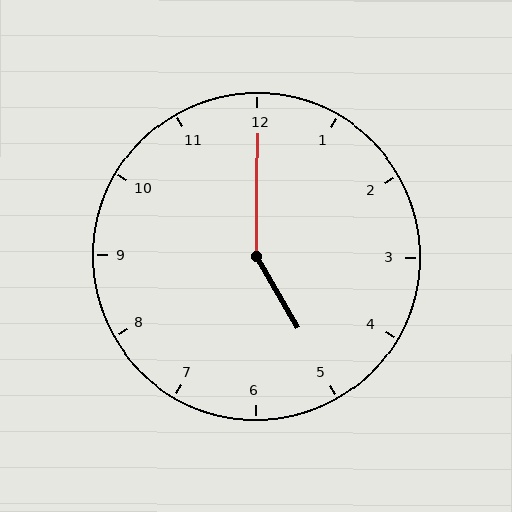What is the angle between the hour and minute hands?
Approximately 150 degrees.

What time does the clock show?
5:00.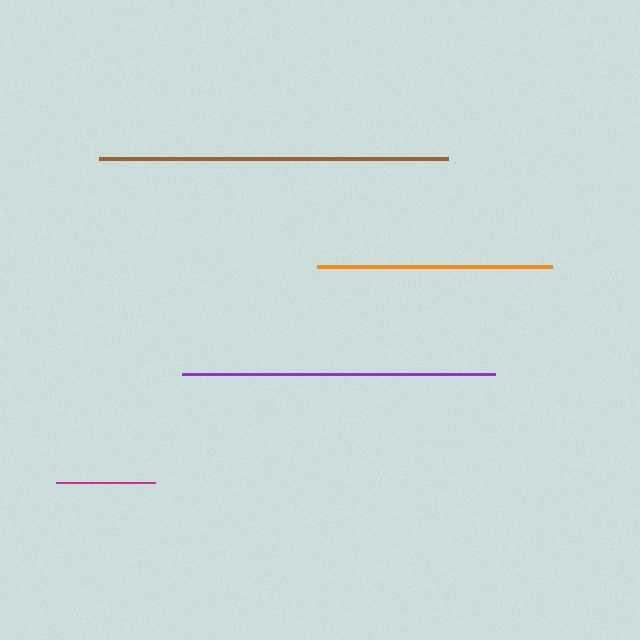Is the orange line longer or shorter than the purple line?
The purple line is longer than the orange line.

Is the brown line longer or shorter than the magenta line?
The brown line is longer than the magenta line.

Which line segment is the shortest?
The magenta line is the shortest at approximately 99 pixels.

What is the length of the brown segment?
The brown segment is approximately 349 pixels long.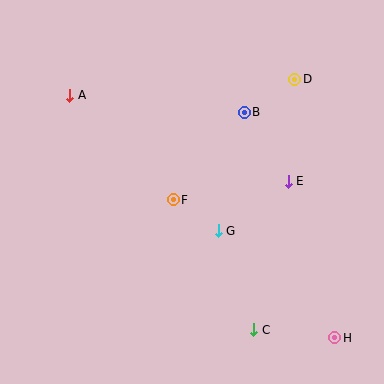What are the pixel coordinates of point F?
Point F is at (173, 200).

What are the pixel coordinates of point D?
Point D is at (295, 79).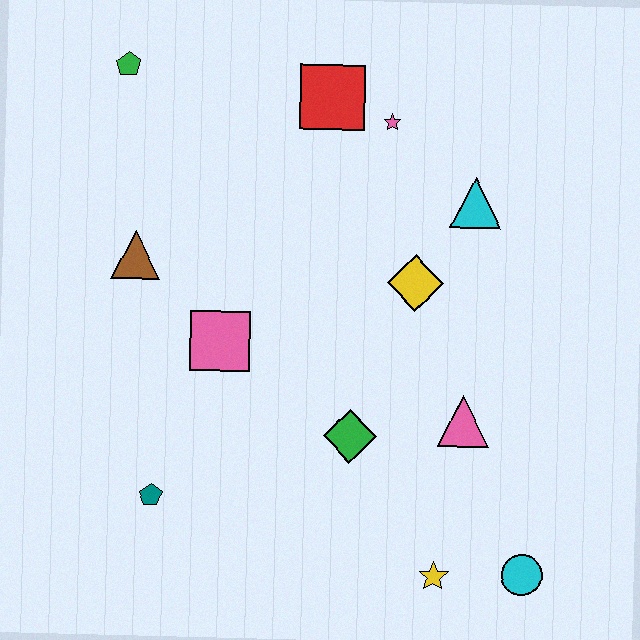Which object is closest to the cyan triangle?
The yellow diamond is closest to the cyan triangle.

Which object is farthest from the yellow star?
The green pentagon is farthest from the yellow star.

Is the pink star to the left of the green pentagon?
No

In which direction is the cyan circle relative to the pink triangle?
The cyan circle is below the pink triangle.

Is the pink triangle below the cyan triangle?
Yes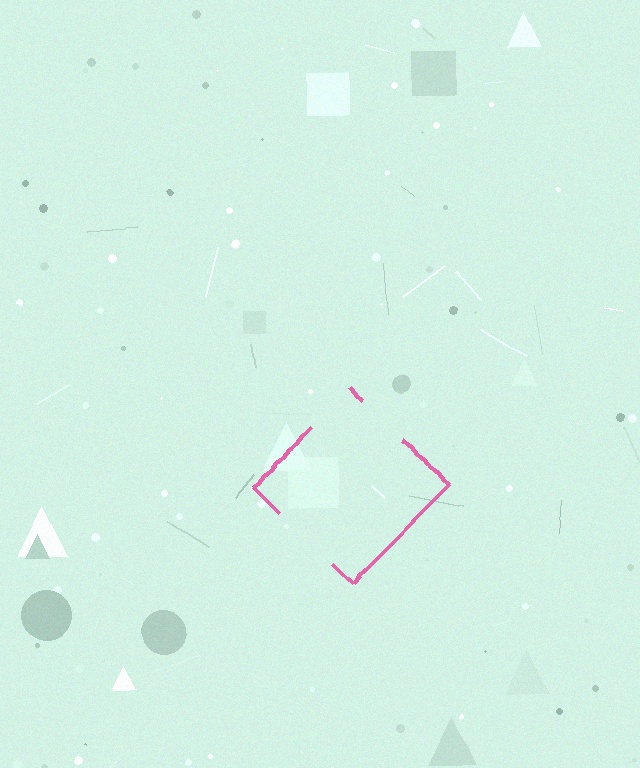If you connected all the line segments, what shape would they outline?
They would outline a diamond.